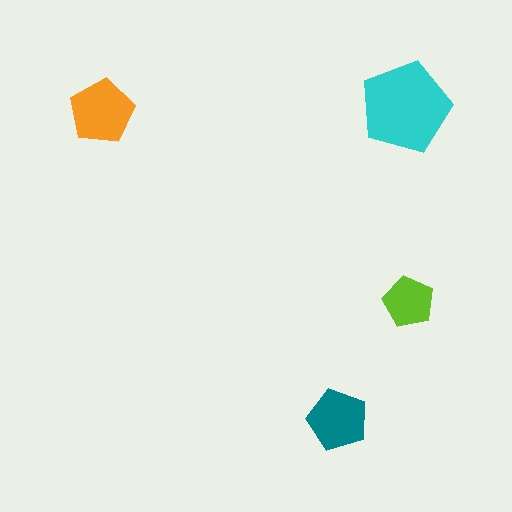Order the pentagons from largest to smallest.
the cyan one, the orange one, the teal one, the lime one.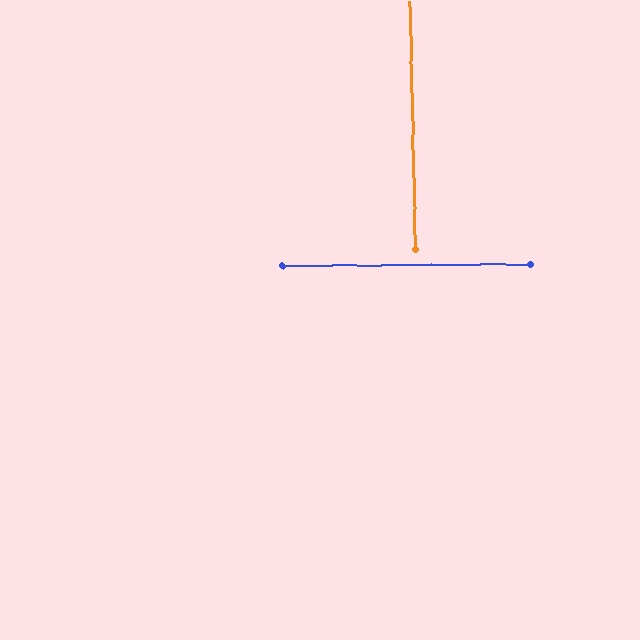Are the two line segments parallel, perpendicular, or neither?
Perpendicular — they meet at approximately 89°.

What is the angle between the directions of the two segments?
Approximately 89 degrees.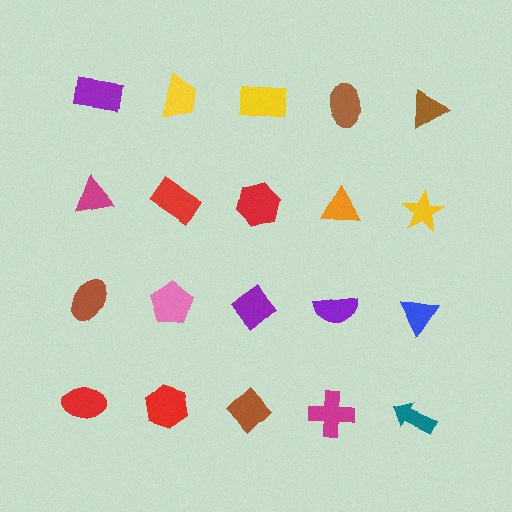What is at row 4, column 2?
A red hexagon.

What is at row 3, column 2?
A pink pentagon.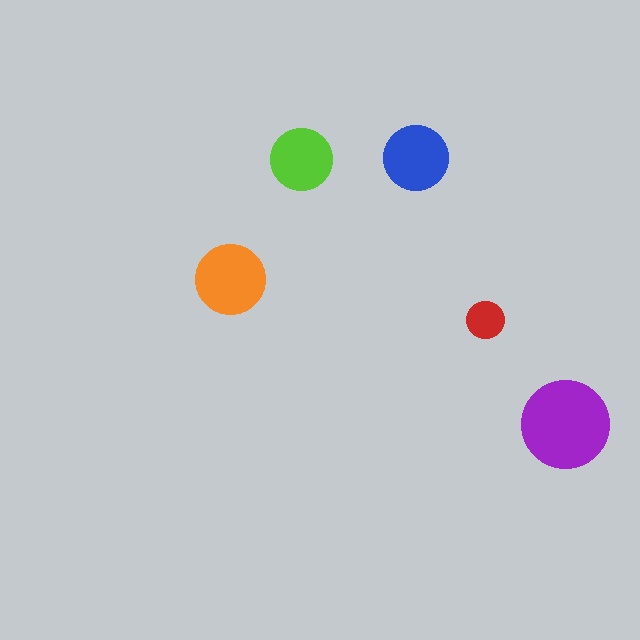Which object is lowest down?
The purple circle is bottommost.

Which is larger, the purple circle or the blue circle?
The purple one.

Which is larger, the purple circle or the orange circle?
The purple one.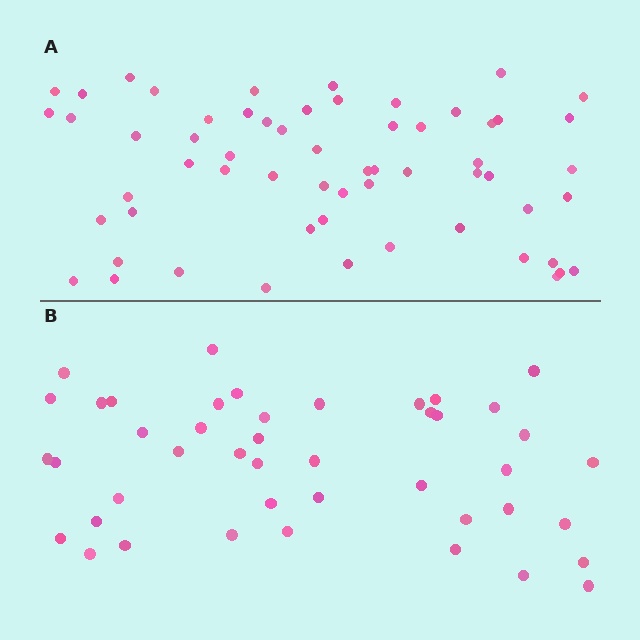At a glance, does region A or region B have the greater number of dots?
Region A (the top region) has more dots.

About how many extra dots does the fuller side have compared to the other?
Region A has approximately 15 more dots than region B.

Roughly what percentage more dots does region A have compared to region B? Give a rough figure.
About 35% more.